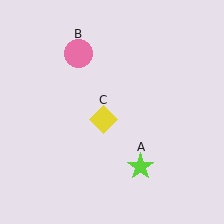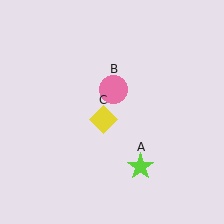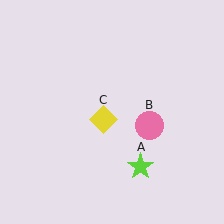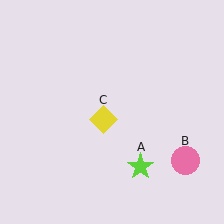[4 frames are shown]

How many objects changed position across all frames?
1 object changed position: pink circle (object B).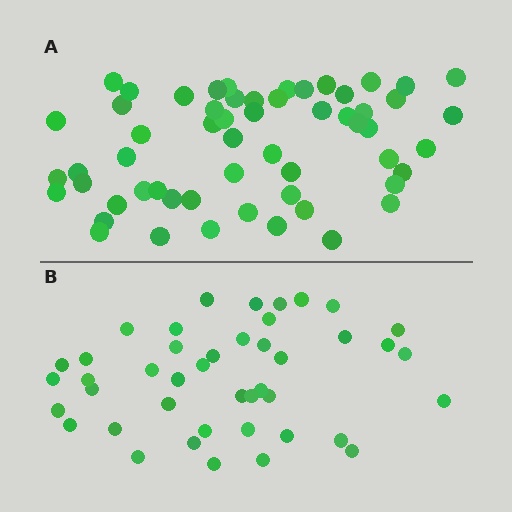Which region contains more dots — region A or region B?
Region A (the top region) has more dots.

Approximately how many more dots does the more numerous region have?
Region A has approximately 15 more dots than region B.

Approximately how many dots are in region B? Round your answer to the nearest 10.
About 40 dots. (The exact count is 43, which rounds to 40.)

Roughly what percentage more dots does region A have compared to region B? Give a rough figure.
About 35% more.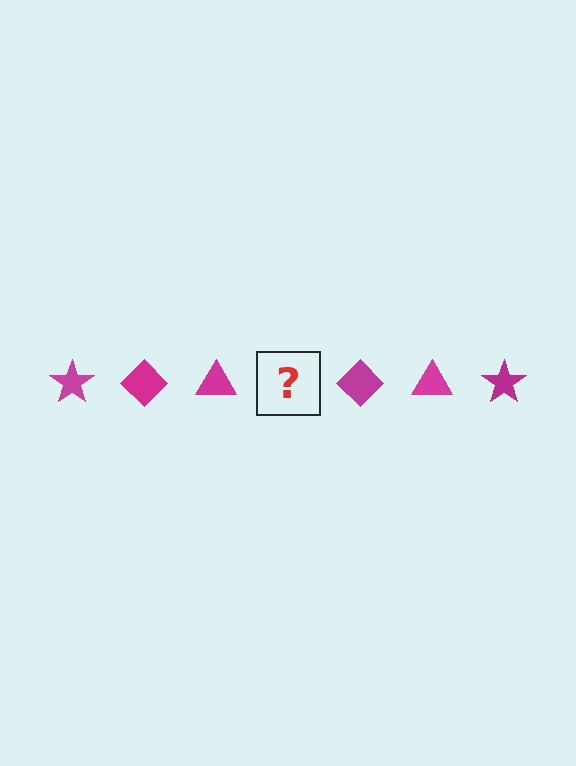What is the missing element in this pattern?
The missing element is a magenta star.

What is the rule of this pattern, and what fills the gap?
The rule is that the pattern cycles through star, diamond, triangle shapes in magenta. The gap should be filled with a magenta star.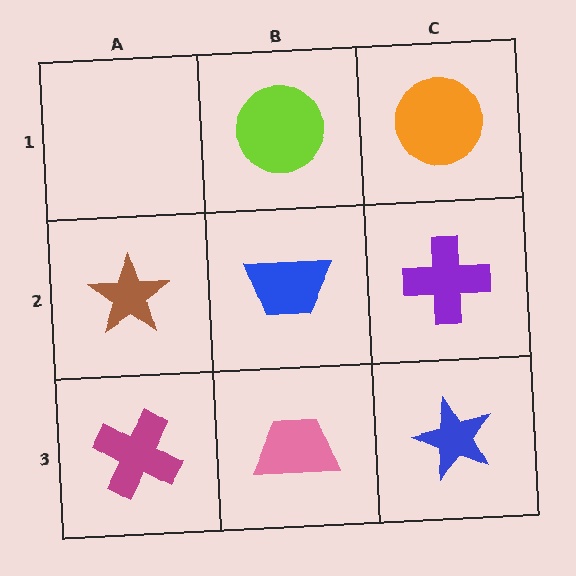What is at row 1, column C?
An orange circle.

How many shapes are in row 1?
2 shapes.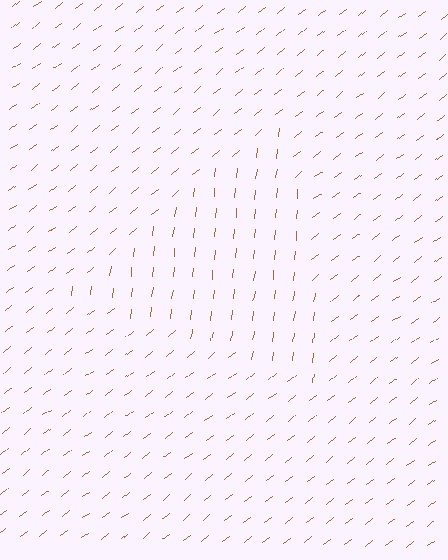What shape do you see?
I see a triangle.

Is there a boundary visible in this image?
Yes, there is a texture boundary formed by a change in line orientation.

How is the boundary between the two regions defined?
The boundary is defined purely by a change in line orientation (approximately 45 degrees difference). All lines are the same color and thickness.